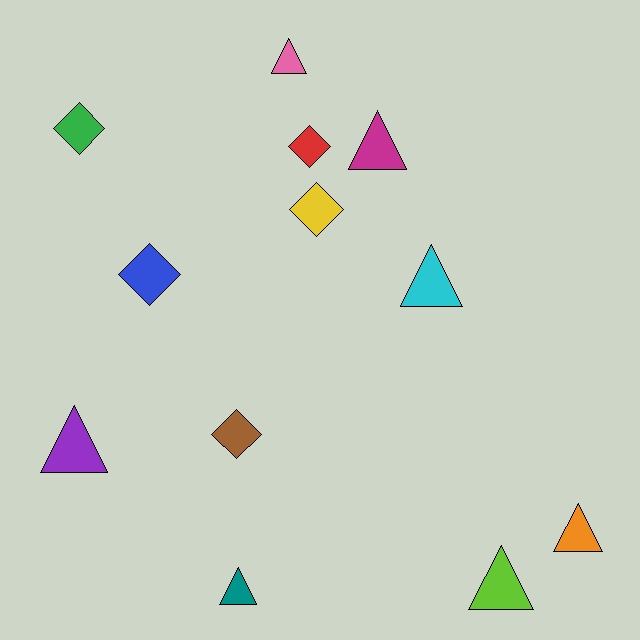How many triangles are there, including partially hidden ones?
There are 7 triangles.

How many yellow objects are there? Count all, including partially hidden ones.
There is 1 yellow object.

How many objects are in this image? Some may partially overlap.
There are 12 objects.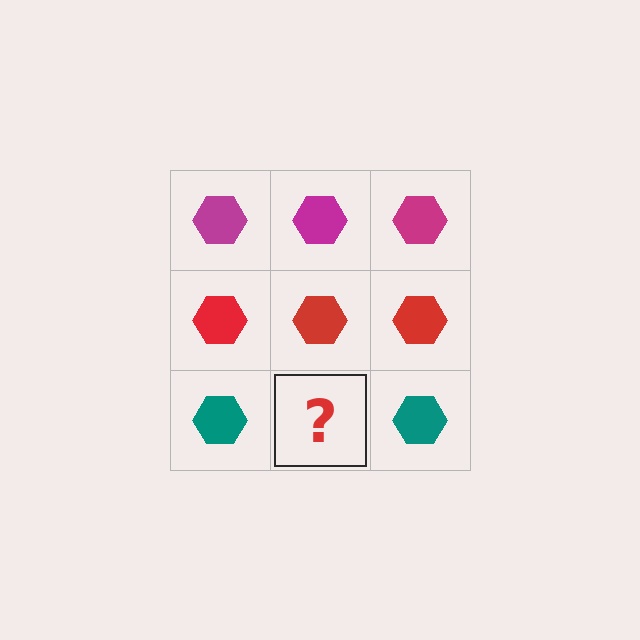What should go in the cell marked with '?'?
The missing cell should contain a teal hexagon.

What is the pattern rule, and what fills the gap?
The rule is that each row has a consistent color. The gap should be filled with a teal hexagon.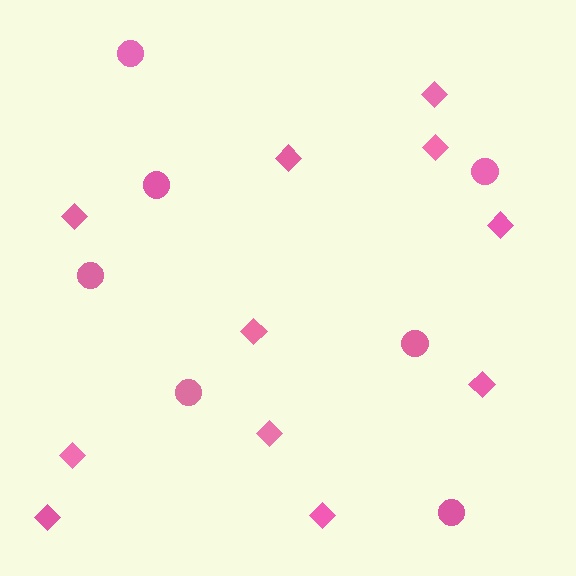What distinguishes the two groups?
There are 2 groups: one group of diamonds (11) and one group of circles (7).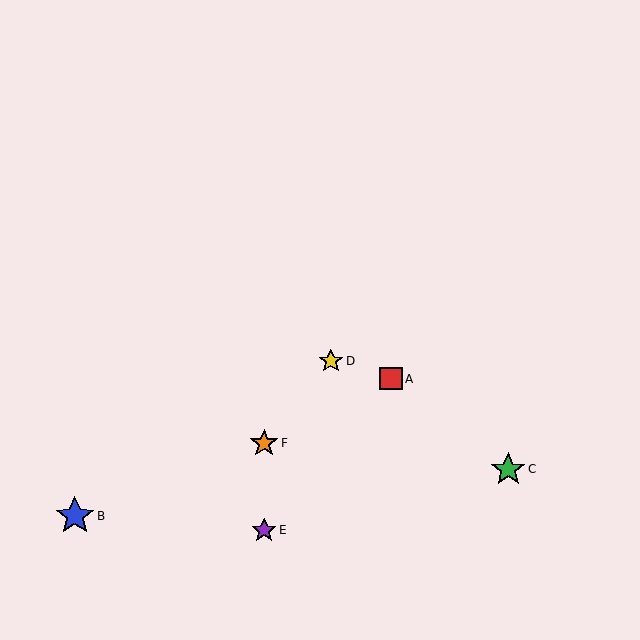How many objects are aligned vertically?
2 objects (E, F) are aligned vertically.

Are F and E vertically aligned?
Yes, both are at x≈264.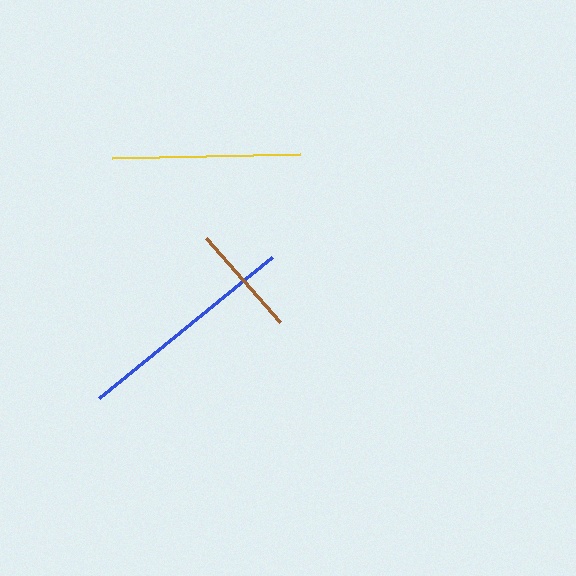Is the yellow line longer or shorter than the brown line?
The yellow line is longer than the brown line.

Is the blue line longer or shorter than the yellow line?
The blue line is longer than the yellow line.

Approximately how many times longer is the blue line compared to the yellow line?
The blue line is approximately 1.2 times the length of the yellow line.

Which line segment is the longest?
The blue line is the longest at approximately 224 pixels.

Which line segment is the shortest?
The brown line is the shortest at approximately 112 pixels.